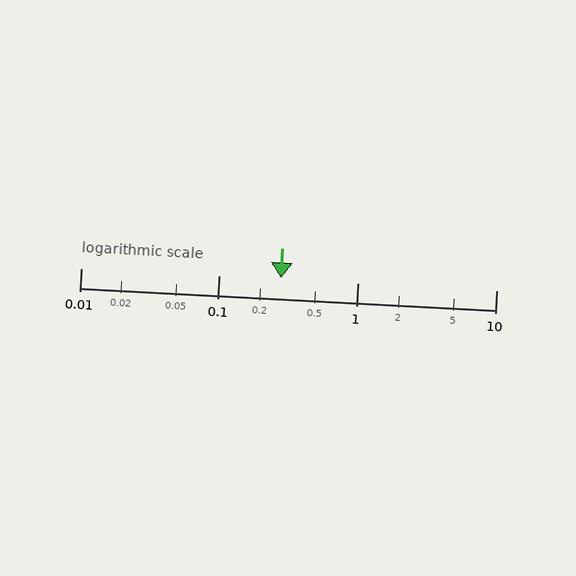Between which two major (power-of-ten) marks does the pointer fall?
The pointer is between 0.1 and 1.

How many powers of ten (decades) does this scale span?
The scale spans 3 decades, from 0.01 to 10.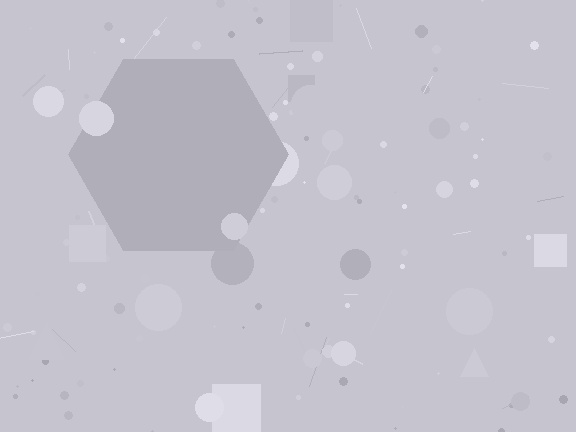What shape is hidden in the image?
A hexagon is hidden in the image.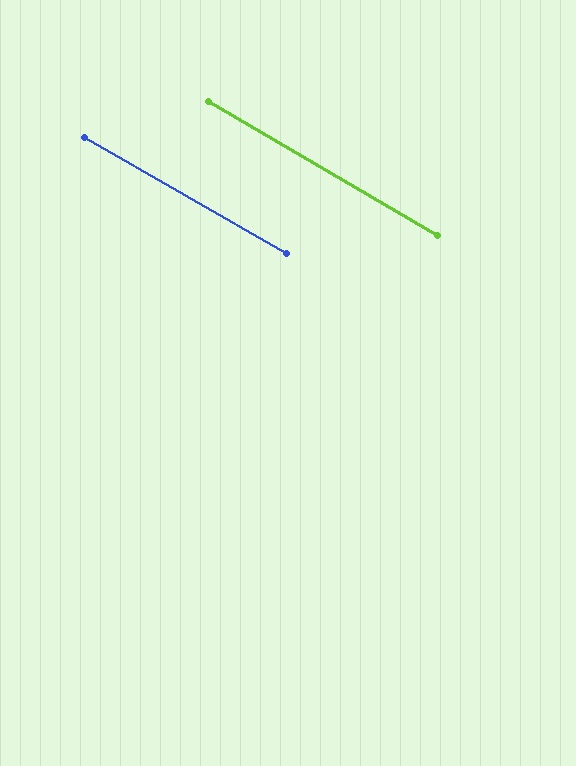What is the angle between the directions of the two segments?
Approximately 0 degrees.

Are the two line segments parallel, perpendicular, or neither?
Parallel — their directions differ by only 0.3°.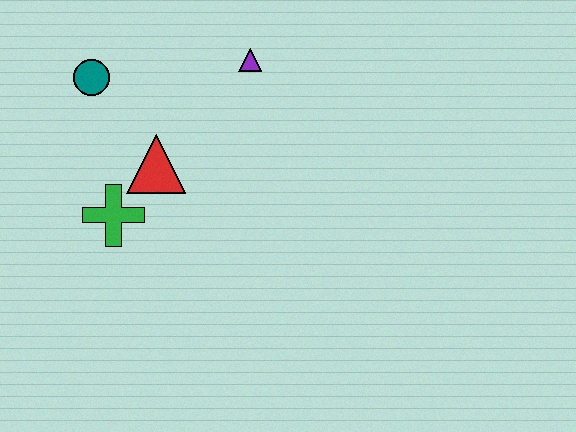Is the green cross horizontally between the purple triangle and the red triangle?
No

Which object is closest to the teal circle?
The red triangle is closest to the teal circle.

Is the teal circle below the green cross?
No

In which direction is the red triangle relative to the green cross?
The red triangle is above the green cross.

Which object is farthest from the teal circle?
The purple triangle is farthest from the teal circle.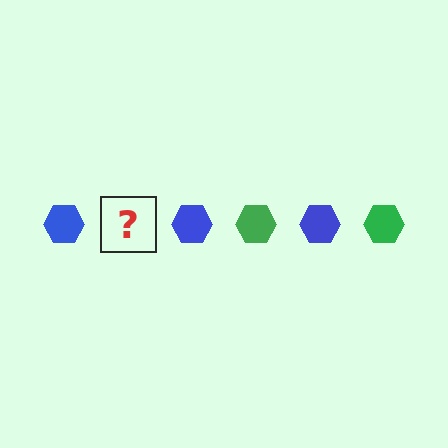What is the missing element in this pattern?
The missing element is a green hexagon.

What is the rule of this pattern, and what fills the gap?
The rule is that the pattern cycles through blue, green hexagons. The gap should be filled with a green hexagon.